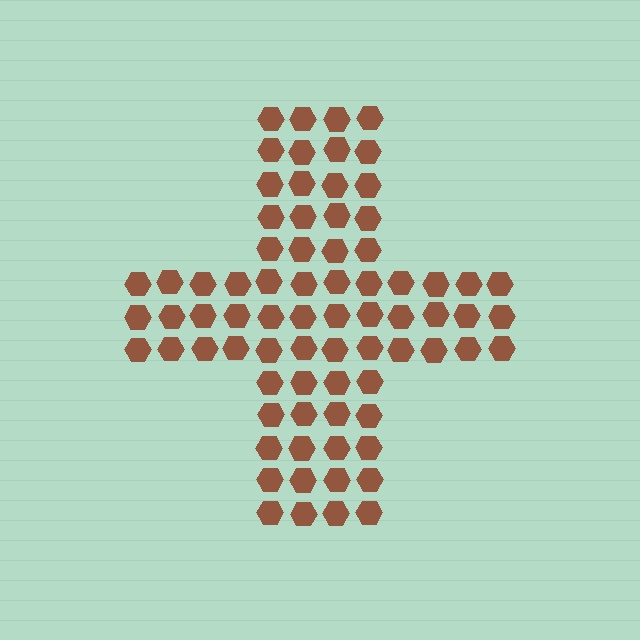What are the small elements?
The small elements are hexagons.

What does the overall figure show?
The overall figure shows a cross.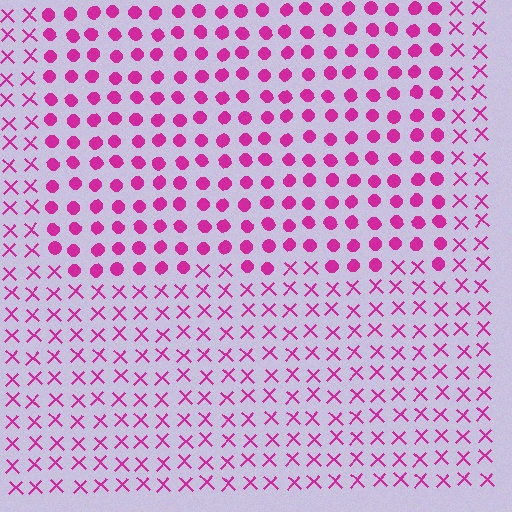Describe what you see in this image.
The image is filled with small magenta elements arranged in a uniform grid. A rectangle-shaped region contains circles, while the surrounding area contains X marks. The boundary is defined purely by the change in element shape.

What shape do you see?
I see a rectangle.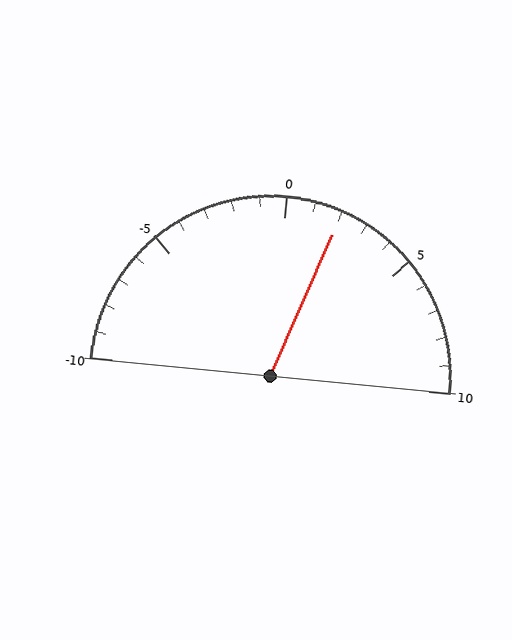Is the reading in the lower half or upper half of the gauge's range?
The reading is in the upper half of the range (-10 to 10).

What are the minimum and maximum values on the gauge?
The gauge ranges from -10 to 10.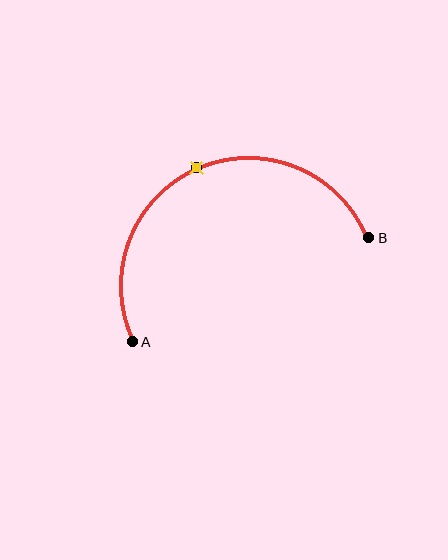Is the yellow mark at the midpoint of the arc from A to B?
Yes. The yellow mark lies on the arc at equal arc-length from both A and B — it is the arc midpoint.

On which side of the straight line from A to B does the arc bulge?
The arc bulges above the straight line connecting A and B.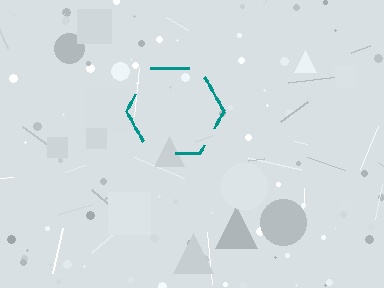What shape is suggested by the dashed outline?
The dashed outline suggests a hexagon.